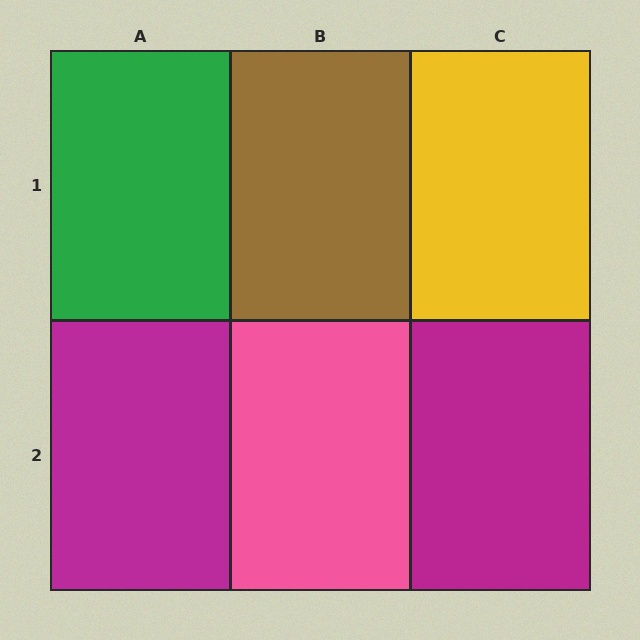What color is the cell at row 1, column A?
Green.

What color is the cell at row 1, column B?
Brown.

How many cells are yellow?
1 cell is yellow.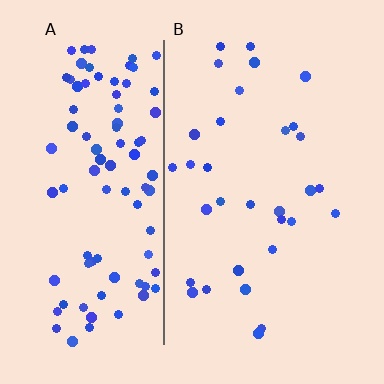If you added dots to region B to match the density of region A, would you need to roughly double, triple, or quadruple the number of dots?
Approximately triple.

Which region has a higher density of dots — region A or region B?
A (the left).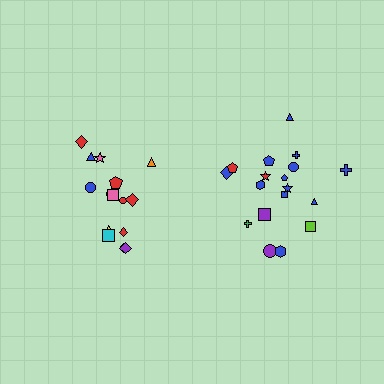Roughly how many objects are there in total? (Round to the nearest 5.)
Roughly 35 objects in total.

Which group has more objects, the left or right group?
The right group.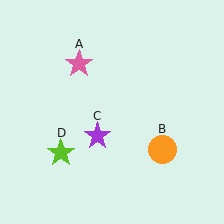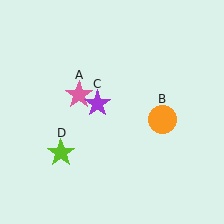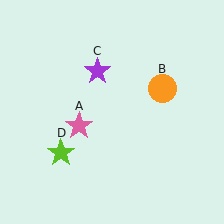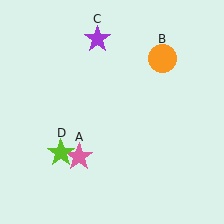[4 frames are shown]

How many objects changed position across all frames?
3 objects changed position: pink star (object A), orange circle (object B), purple star (object C).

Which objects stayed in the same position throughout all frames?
Lime star (object D) remained stationary.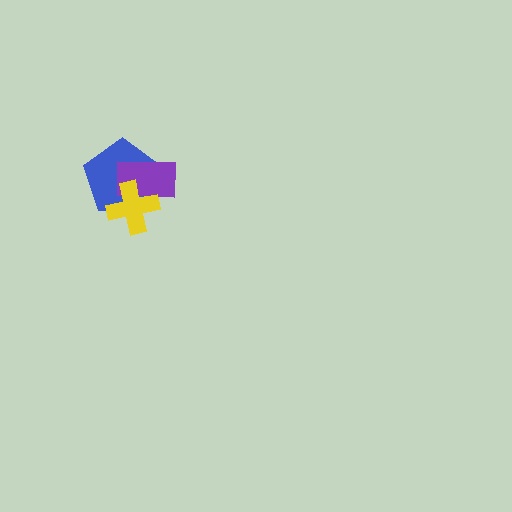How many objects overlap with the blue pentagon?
2 objects overlap with the blue pentagon.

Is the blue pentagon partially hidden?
Yes, it is partially covered by another shape.